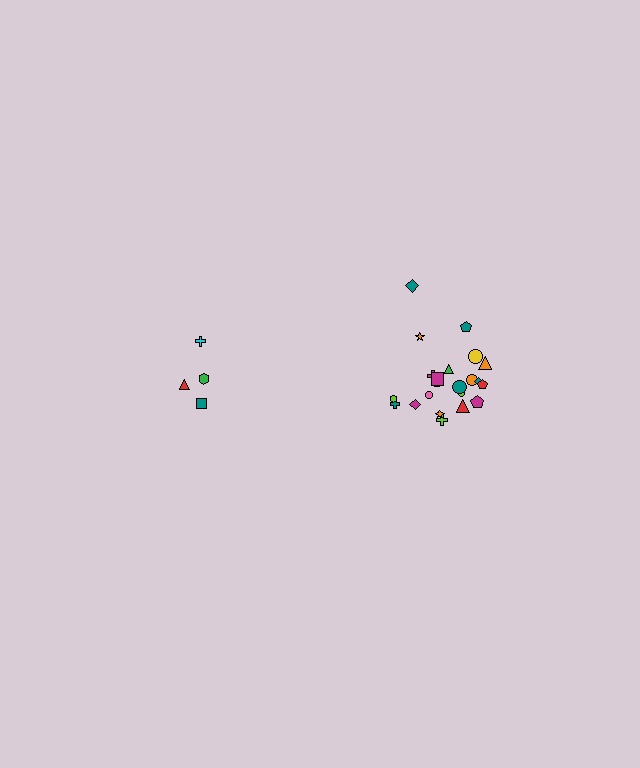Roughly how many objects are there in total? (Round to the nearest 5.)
Roughly 25 objects in total.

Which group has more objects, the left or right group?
The right group.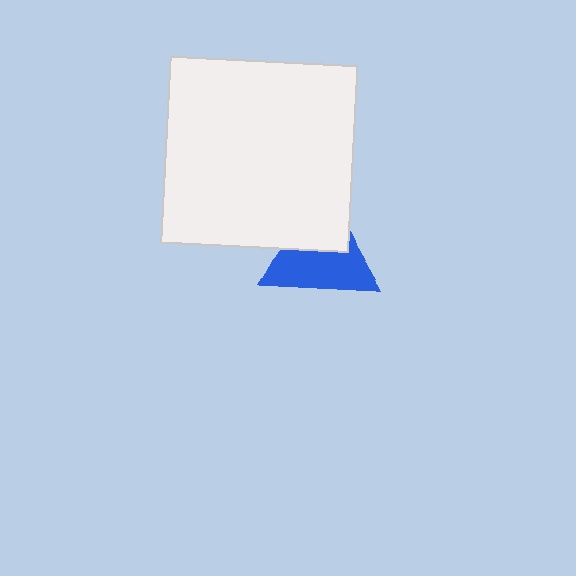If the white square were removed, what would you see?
You would see the complete blue triangle.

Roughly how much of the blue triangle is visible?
About half of it is visible (roughly 60%).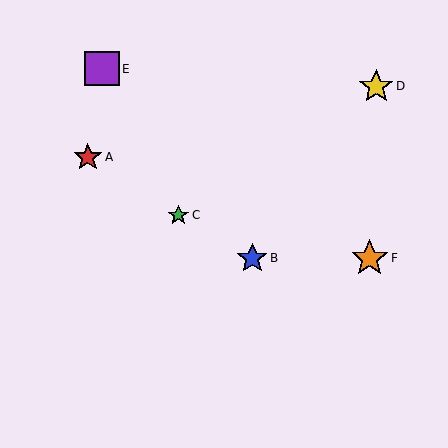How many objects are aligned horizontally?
2 objects (B, F) are aligned horizontally.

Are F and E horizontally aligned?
No, F is at y≈258 and E is at y≈69.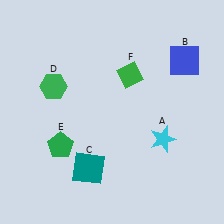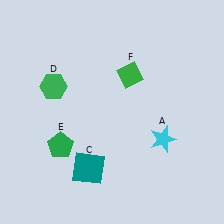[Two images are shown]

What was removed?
The blue square (B) was removed in Image 2.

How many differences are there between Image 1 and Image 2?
There is 1 difference between the two images.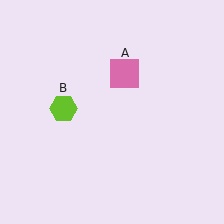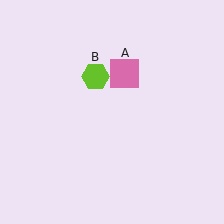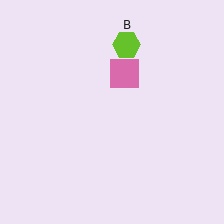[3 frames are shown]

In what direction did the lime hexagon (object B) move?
The lime hexagon (object B) moved up and to the right.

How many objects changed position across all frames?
1 object changed position: lime hexagon (object B).